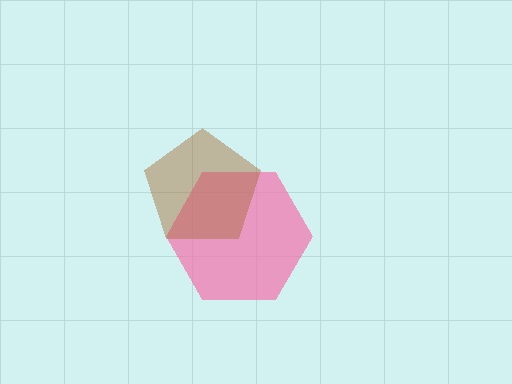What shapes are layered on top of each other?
The layered shapes are: a pink hexagon, a brown pentagon.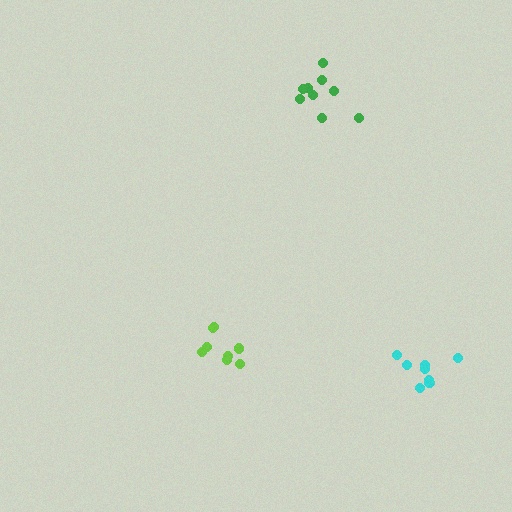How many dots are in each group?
Group 1: 8 dots, Group 2: 8 dots, Group 3: 9 dots (25 total).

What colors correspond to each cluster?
The clusters are colored: lime, cyan, green.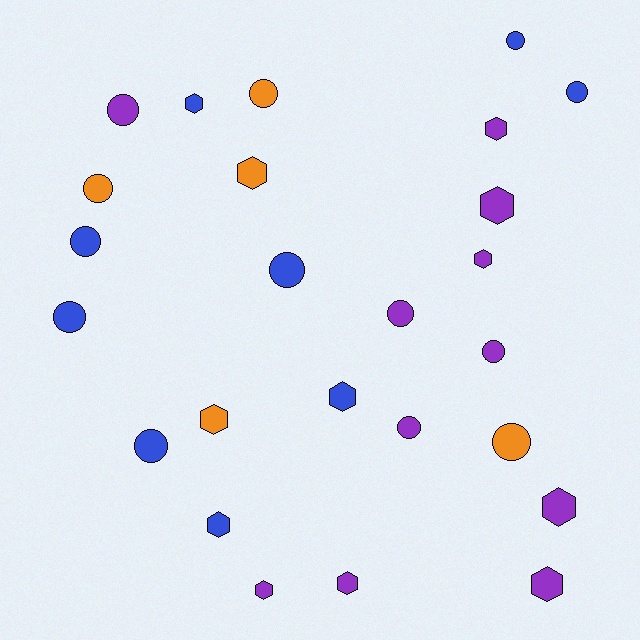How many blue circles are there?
There are 6 blue circles.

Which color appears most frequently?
Purple, with 11 objects.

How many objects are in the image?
There are 25 objects.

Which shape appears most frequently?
Circle, with 13 objects.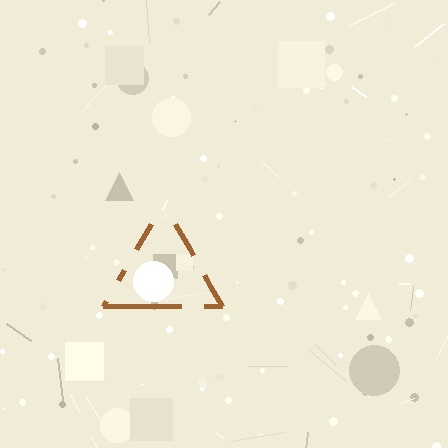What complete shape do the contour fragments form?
The contour fragments form a triangle.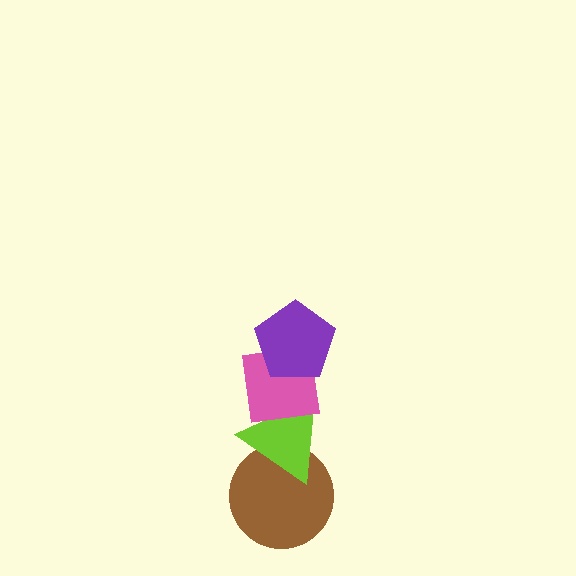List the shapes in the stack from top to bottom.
From top to bottom: the purple pentagon, the pink square, the lime triangle, the brown circle.